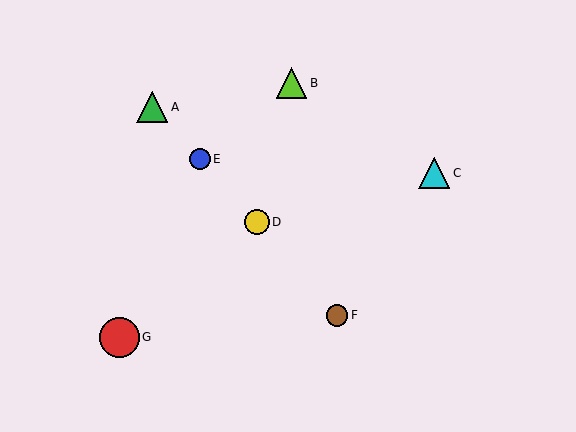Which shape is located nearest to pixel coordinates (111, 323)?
The red circle (labeled G) at (120, 337) is nearest to that location.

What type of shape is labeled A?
Shape A is a green triangle.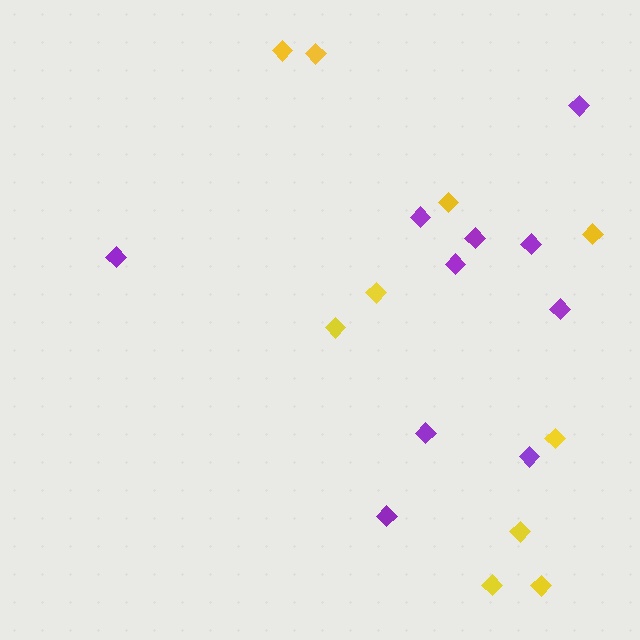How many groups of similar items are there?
There are 2 groups: one group of yellow diamonds (10) and one group of purple diamonds (10).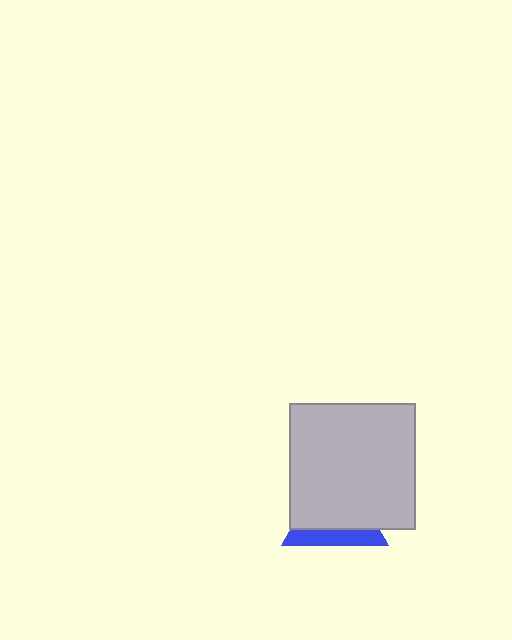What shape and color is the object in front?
The object in front is a light gray square.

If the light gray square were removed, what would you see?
You would see the complete blue triangle.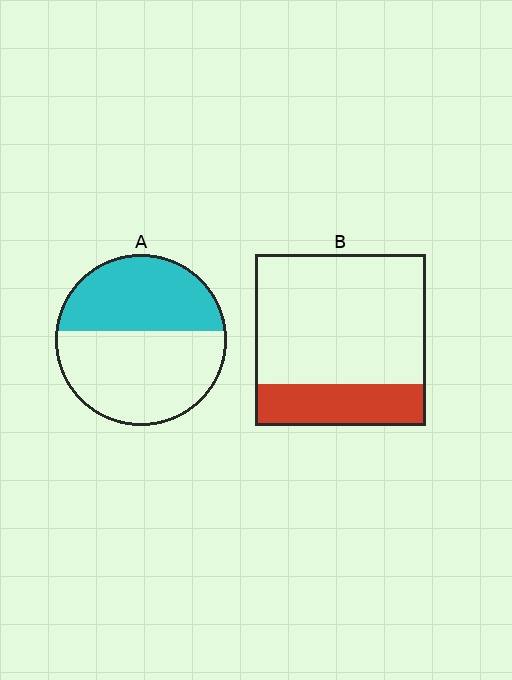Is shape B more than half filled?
No.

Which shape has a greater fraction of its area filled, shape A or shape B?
Shape A.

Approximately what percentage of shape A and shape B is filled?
A is approximately 45% and B is approximately 25%.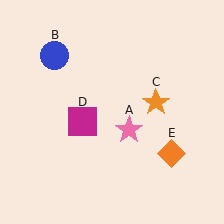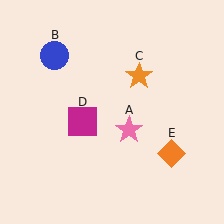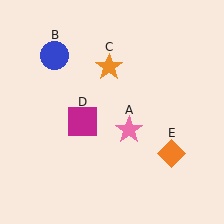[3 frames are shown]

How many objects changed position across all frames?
1 object changed position: orange star (object C).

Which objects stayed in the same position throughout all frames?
Pink star (object A) and blue circle (object B) and magenta square (object D) and orange diamond (object E) remained stationary.